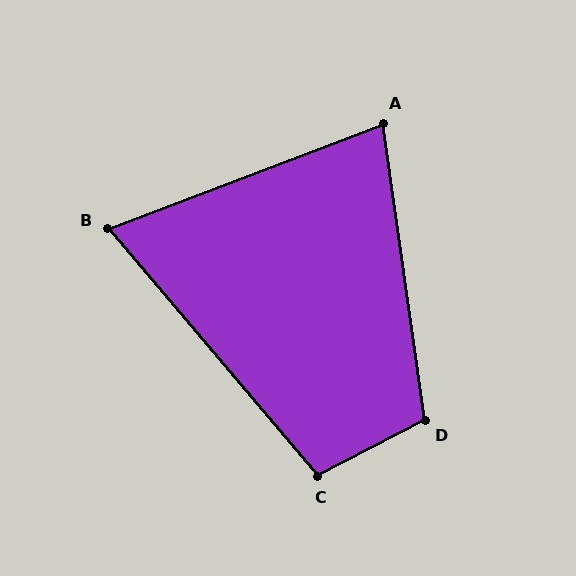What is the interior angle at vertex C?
Approximately 103 degrees (obtuse).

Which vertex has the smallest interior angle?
B, at approximately 70 degrees.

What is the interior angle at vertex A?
Approximately 77 degrees (acute).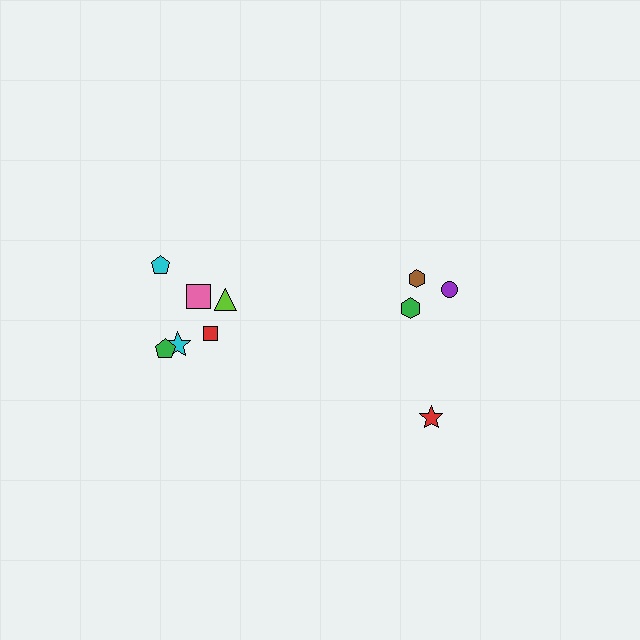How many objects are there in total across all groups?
There are 10 objects.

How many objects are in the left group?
There are 6 objects.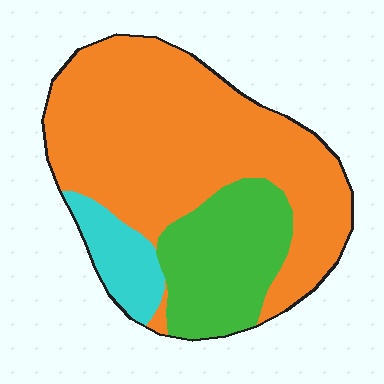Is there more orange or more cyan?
Orange.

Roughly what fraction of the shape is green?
Green covers 24% of the shape.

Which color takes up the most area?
Orange, at roughly 65%.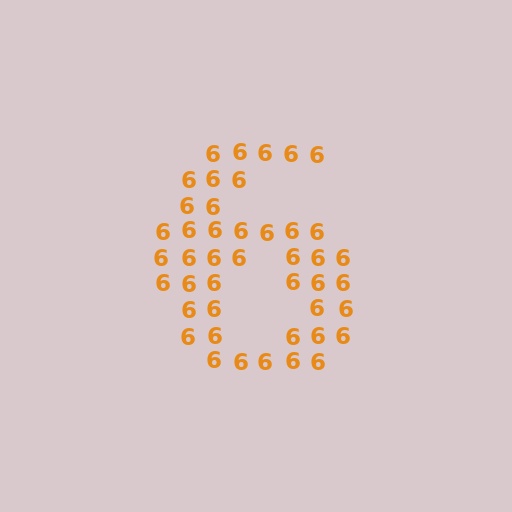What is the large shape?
The large shape is the digit 6.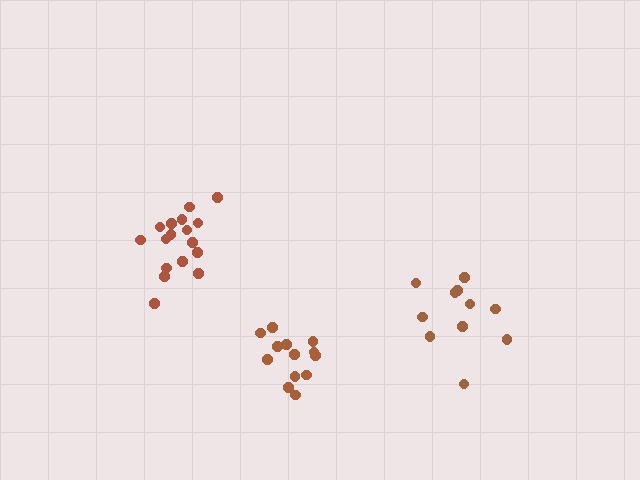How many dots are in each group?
Group 1: 11 dots, Group 2: 13 dots, Group 3: 17 dots (41 total).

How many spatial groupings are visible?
There are 3 spatial groupings.